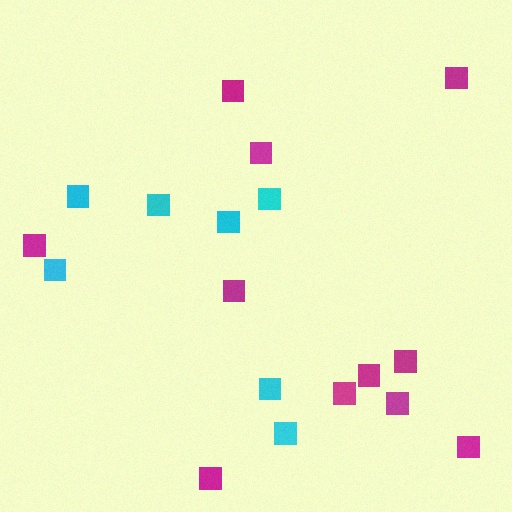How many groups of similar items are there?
There are 2 groups: one group of cyan squares (7) and one group of magenta squares (11).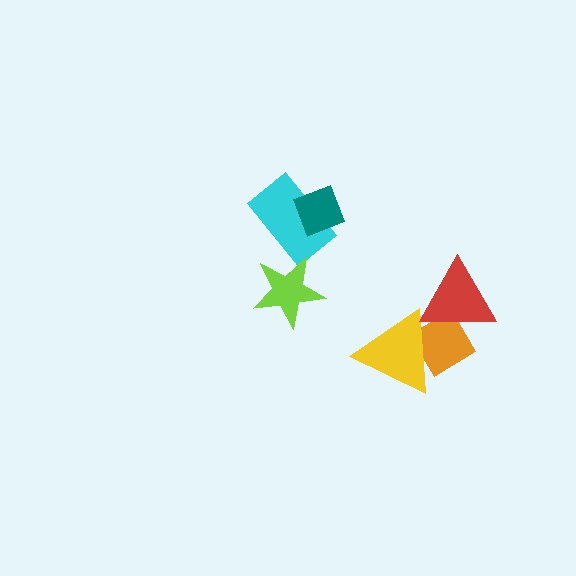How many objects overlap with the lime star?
0 objects overlap with the lime star.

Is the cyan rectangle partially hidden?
Yes, it is partially covered by another shape.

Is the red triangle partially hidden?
No, no other shape covers it.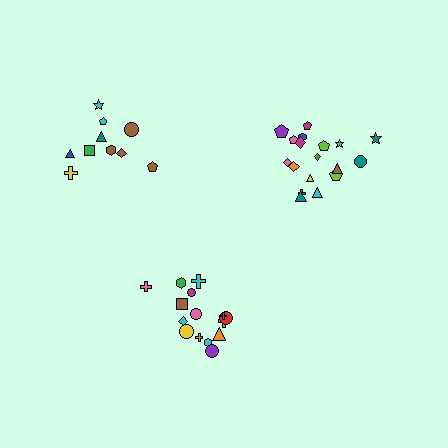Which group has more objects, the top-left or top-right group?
The top-right group.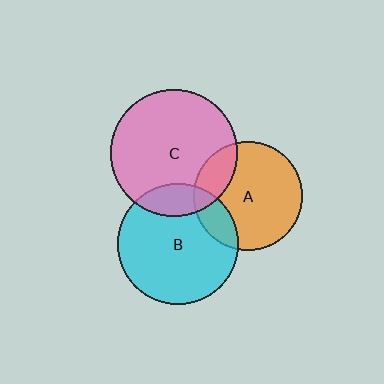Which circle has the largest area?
Circle C (pink).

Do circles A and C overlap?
Yes.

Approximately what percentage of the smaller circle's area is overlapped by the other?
Approximately 20%.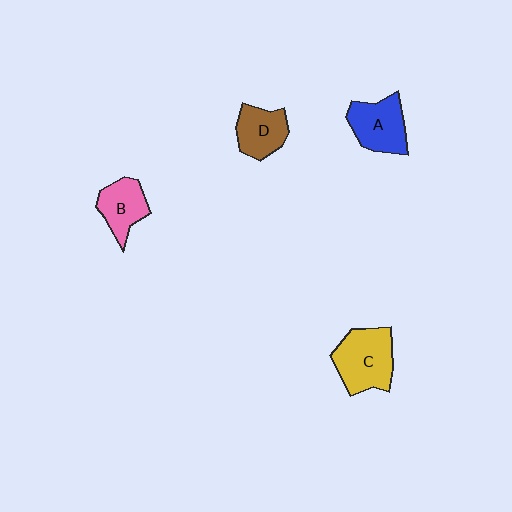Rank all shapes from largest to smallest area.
From largest to smallest: C (yellow), A (blue), D (brown), B (pink).